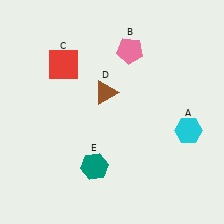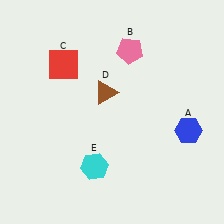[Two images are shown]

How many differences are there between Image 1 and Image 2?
There are 2 differences between the two images.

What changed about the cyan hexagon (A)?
In Image 1, A is cyan. In Image 2, it changed to blue.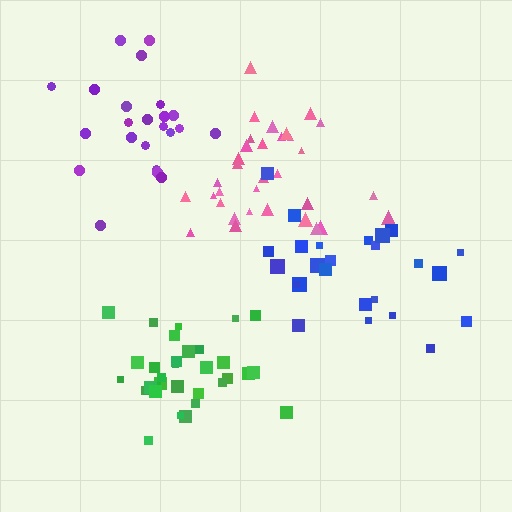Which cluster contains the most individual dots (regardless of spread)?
Pink (33).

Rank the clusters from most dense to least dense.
green, pink, purple, blue.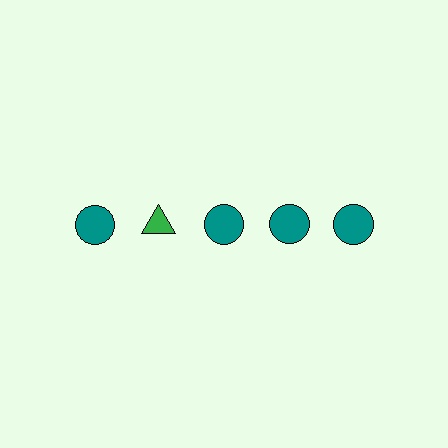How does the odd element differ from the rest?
It differs in both color (green instead of teal) and shape (triangle instead of circle).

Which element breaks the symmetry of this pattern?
The green triangle in the top row, second from left column breaks the symmetry. All other shapes are teal circles.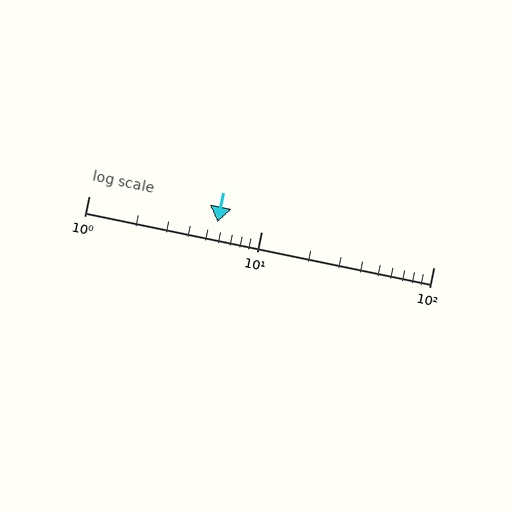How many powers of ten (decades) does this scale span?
The scale spans 2 decades, from 1 to 100.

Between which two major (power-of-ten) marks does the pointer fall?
The pointer is between 1 and 10.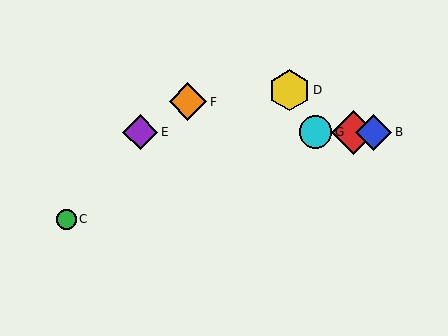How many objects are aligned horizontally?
4 objects (A, B, E, G) are aligned horizontally.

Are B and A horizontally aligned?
Yes, both are at y≈132.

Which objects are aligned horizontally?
Objects A, B, E, G are aligned horizontally.